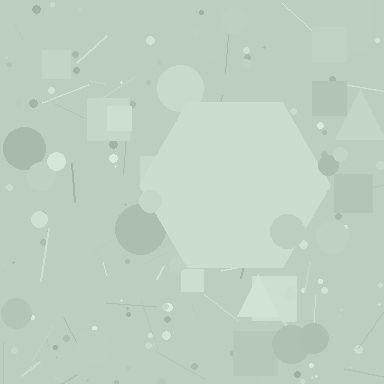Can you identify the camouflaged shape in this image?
The camouflaged shape is a hexagon.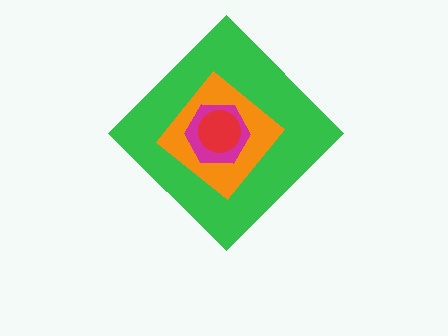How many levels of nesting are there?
4.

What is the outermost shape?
The green diamond.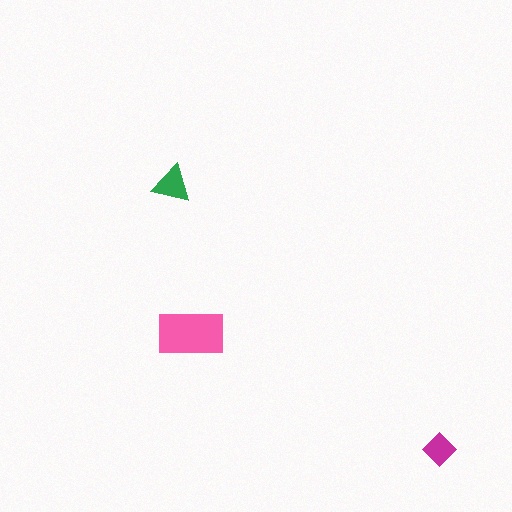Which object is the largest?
The pink rectangle.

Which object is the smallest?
The magenta diamond.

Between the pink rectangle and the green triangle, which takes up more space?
The pink rectangle.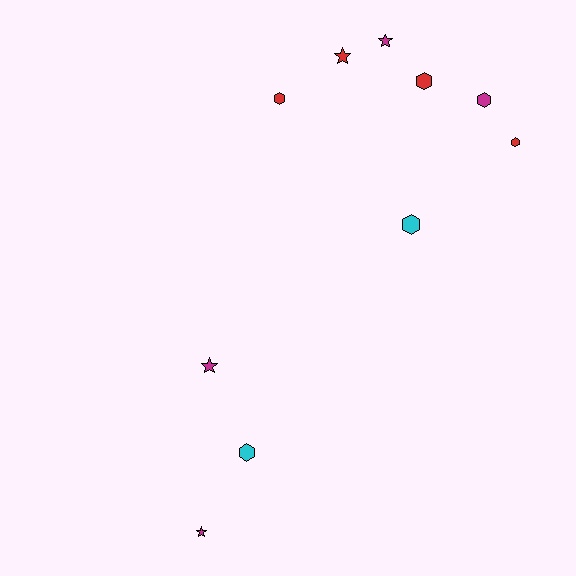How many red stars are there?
There is 1 red star.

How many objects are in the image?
There are 10 objects.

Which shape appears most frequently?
Hexagon, with 6 objects.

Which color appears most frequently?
Red, with 4 objects.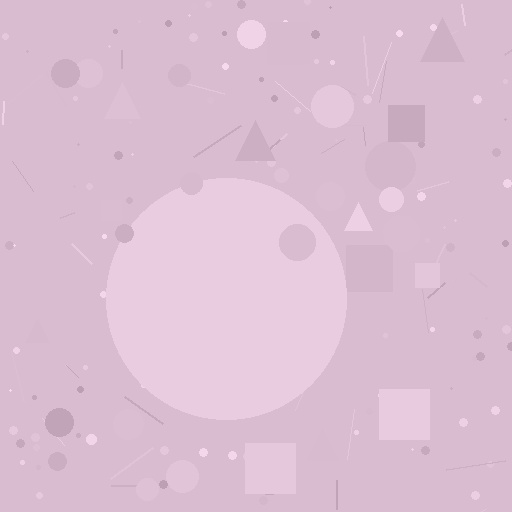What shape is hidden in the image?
A circle is hidden in the image.